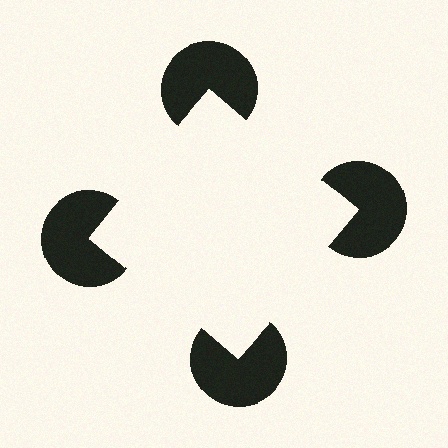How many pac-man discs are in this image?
There are 4 — one at each vertex of the illusory square.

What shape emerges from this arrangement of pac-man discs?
An illusory square — its edges are inferred from the aligned wedge cuts in the pac-man discs, not physically drawn.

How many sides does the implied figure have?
4 sides.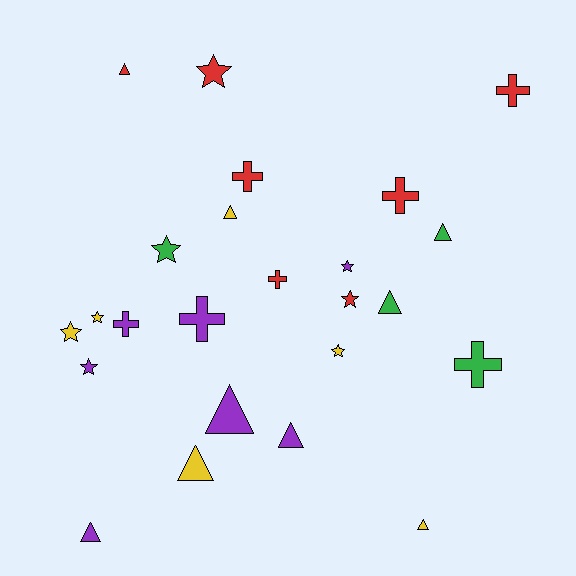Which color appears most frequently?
Purple, with 7 objects.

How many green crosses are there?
There is 1 green cross.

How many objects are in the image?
There are 24 objects.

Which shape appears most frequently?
Triangle, with 9 objects.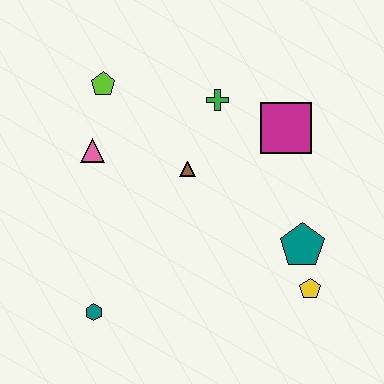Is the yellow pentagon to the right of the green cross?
Yes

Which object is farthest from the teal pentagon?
The lime pentagon is farthest from the teal pentagon.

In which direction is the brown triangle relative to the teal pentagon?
The brown triangle is to the left of the teal pentagon.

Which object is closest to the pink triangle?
The lime pentagon is closest to the pink triangle.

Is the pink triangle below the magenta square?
Yes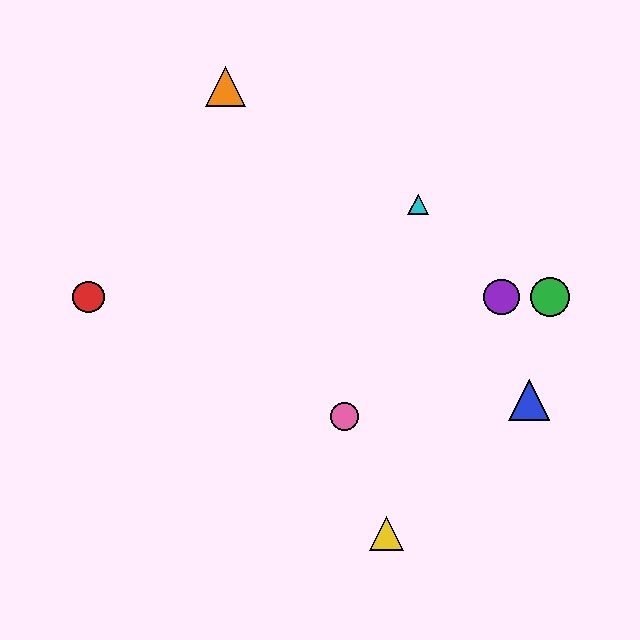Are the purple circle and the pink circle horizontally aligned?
No, the purple circle is at y≈297 and the pink circle is at y≈417.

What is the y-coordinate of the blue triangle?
The blue triangle is at y≈400.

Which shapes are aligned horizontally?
The red circle, the green circle, the purple circle are aligned horizontally.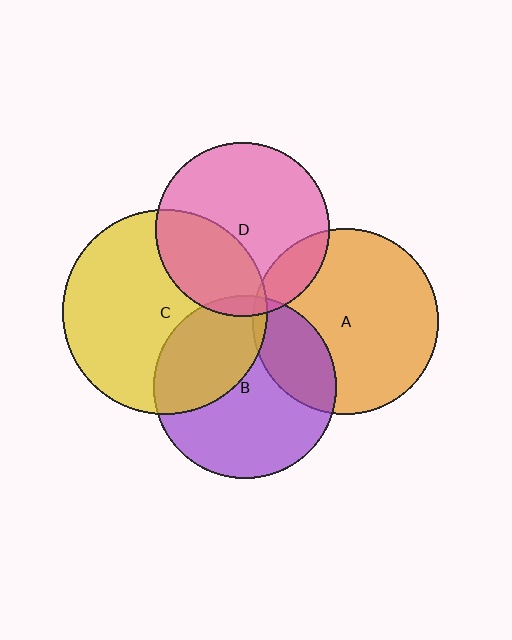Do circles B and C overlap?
Yes.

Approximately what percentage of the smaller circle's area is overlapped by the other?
Approximately 35%.